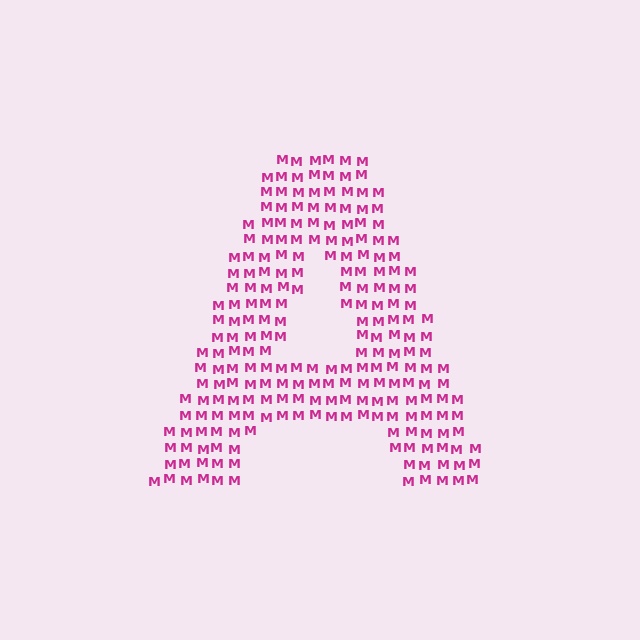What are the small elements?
The small elements are letter M's.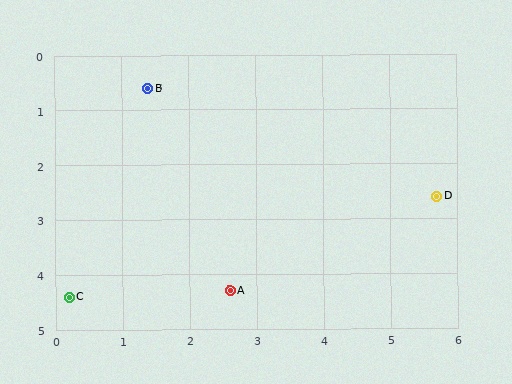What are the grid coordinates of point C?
Point C is at approximately (0.2, 4.4).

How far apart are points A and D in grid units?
Points A and D are about 3.5 grid units apart.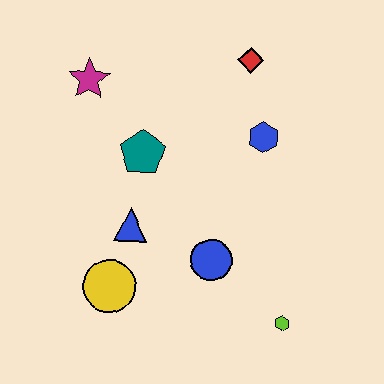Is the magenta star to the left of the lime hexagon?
Yes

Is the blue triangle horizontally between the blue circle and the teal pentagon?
No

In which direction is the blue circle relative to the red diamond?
The blue circle is below the red diamond.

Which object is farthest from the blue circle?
The magenta star is farthest from the blue circle.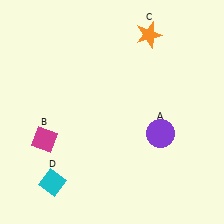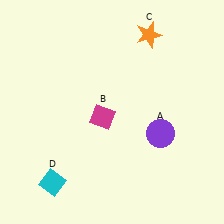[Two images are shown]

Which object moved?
The magenta diamond (B) moved right.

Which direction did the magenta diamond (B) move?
The magenta diamond (B) moved right.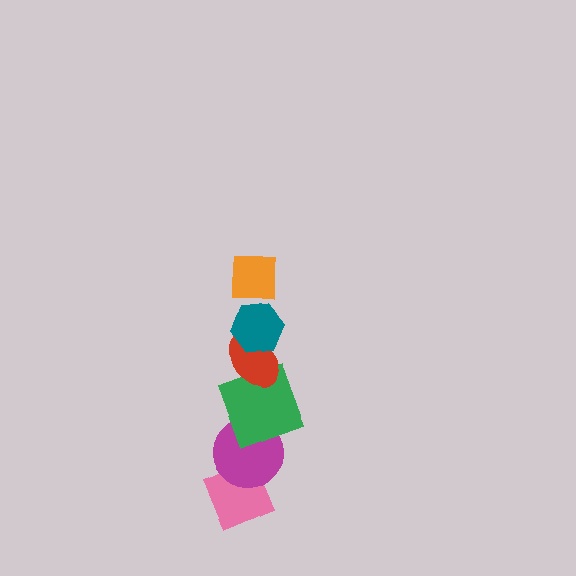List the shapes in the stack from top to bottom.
From top to bottom: the orange square, the teal hexagon, the red ellipse, the green square, the magenta circle, the pink diamond.